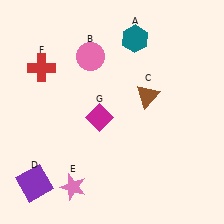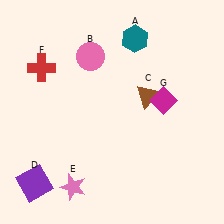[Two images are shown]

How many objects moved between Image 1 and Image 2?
1 object moved between the two images.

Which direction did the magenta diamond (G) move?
The magenta diamond (G) moved right.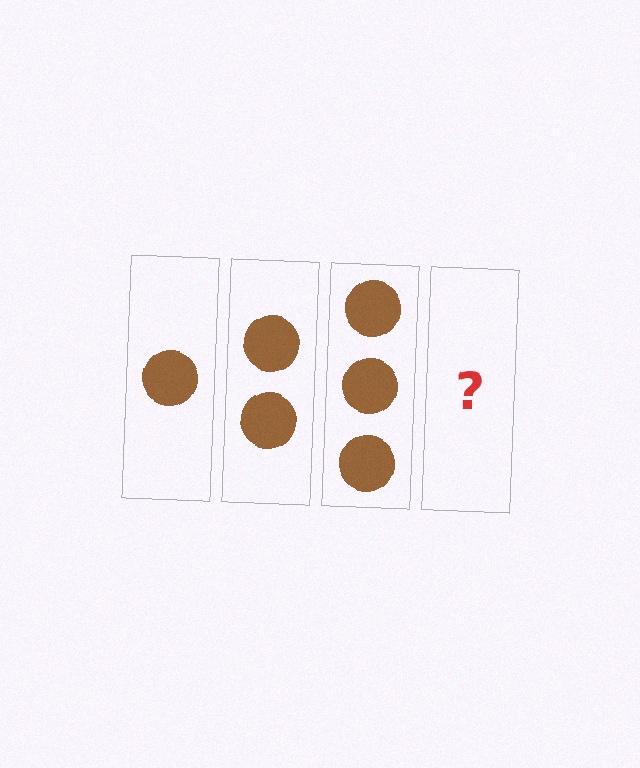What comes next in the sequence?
The next element should be 4 circles.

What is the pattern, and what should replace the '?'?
The pattern is that each step adds one more circle. The '?' should be 4 circles.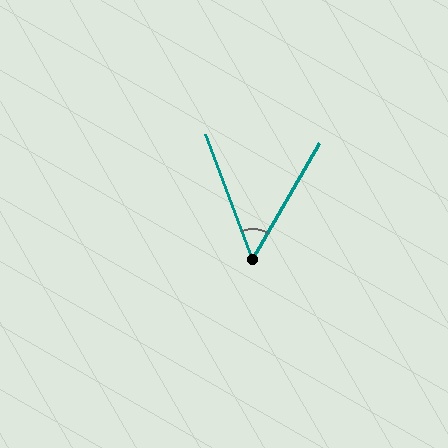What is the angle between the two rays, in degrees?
Approximately 51 degrees.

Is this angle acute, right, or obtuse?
It is acute.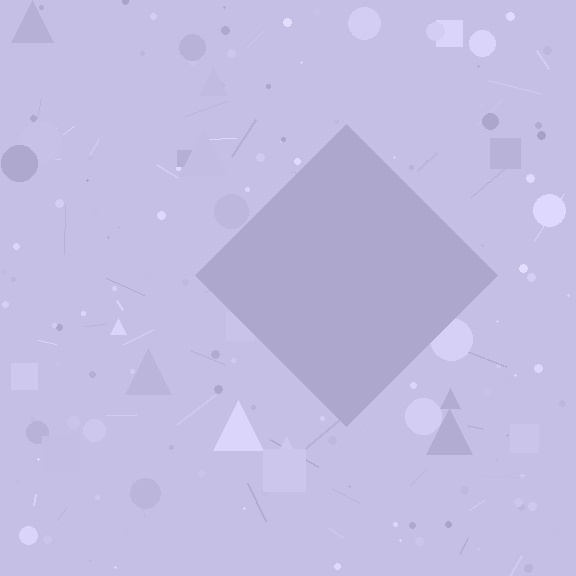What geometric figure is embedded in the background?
A diamond is embedded in the background.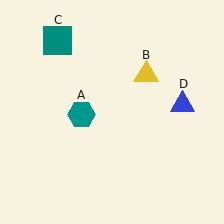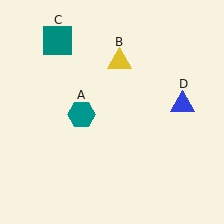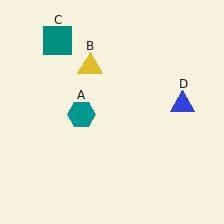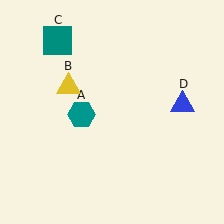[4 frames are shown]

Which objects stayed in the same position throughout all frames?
Teal hexagon (object A) and teal square (object C) and blue triangle (object D) remained stationary.